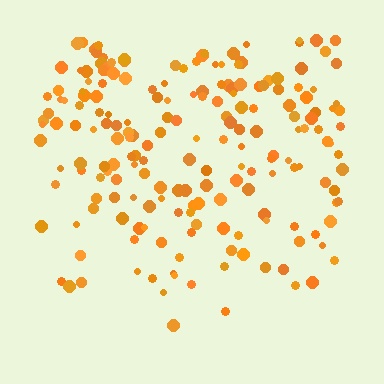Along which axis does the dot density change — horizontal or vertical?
Vertical.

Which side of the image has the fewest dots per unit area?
The bottom.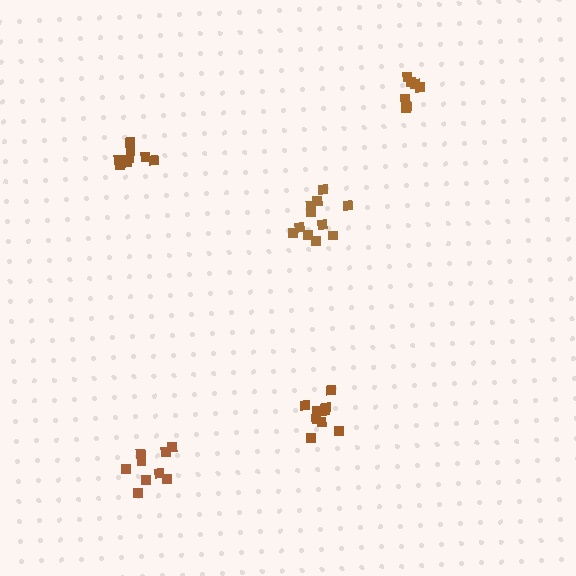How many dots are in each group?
Group 1: 9 dots, Group 2: 9 dots, Group 3: 11 dots, Group 4: 10 dots, Group 5: 7 dots (46 total).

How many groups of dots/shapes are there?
There are 5 groups.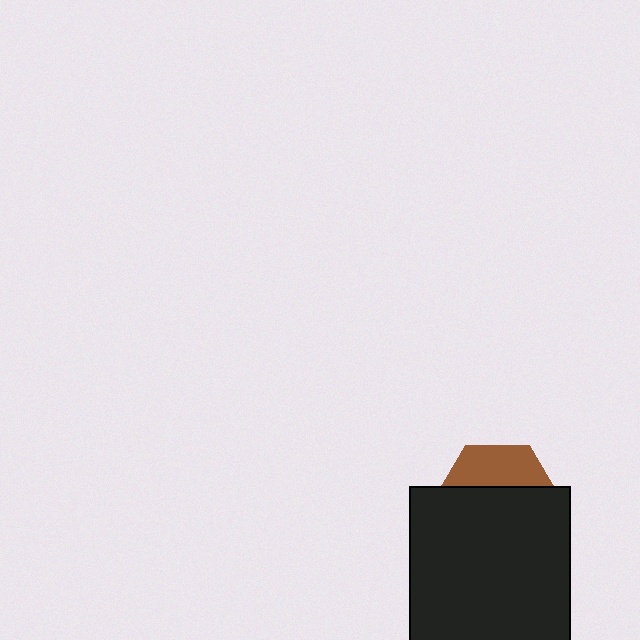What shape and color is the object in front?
The object in front is a black rectangle.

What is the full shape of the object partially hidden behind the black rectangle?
The partially hidden object is a brown hexagon.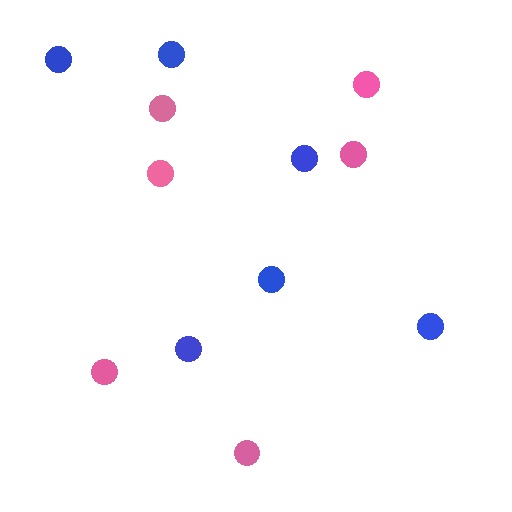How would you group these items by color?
There are 2 groups: one group of pink circles (6) and one group of blue circles (6).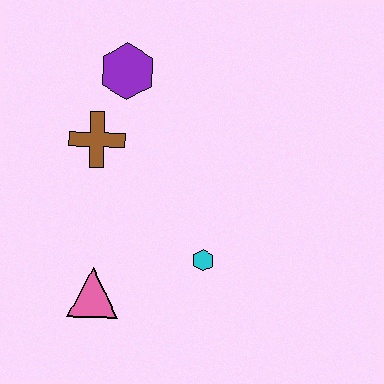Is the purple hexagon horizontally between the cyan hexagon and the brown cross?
Yes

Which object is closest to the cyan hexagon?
The pink triangle is closest to the cyan hexagon.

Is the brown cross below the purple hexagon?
Yes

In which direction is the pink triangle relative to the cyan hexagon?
The pink triangle is to the left of the cyan hexagon.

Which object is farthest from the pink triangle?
The purple hexagon is farthest from the pink triangle.